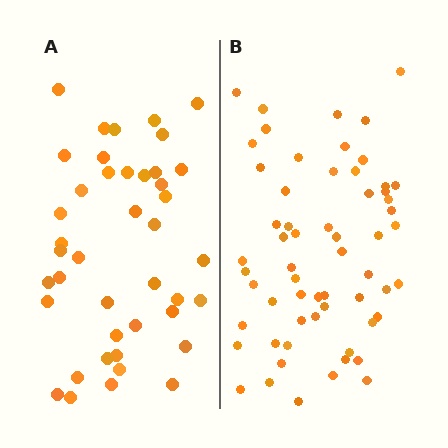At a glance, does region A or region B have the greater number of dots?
Region B (the right region) has more dots.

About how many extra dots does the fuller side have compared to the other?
Region B has approximately 20 more dots than region A.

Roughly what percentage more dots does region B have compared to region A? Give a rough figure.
About 45% more.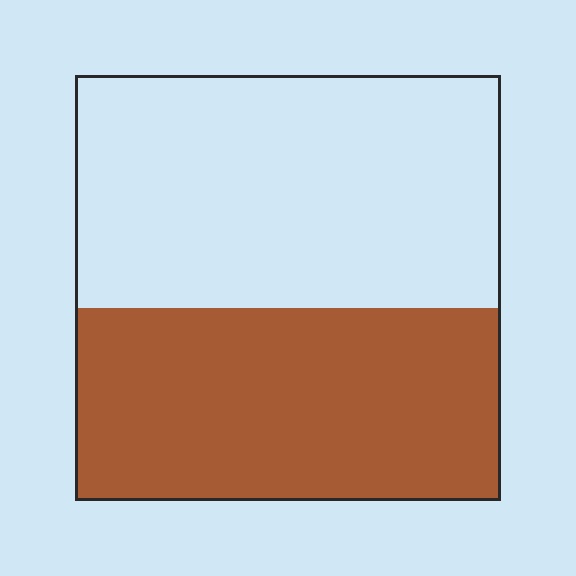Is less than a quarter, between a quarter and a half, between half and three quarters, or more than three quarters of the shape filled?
Between a quarter and a half.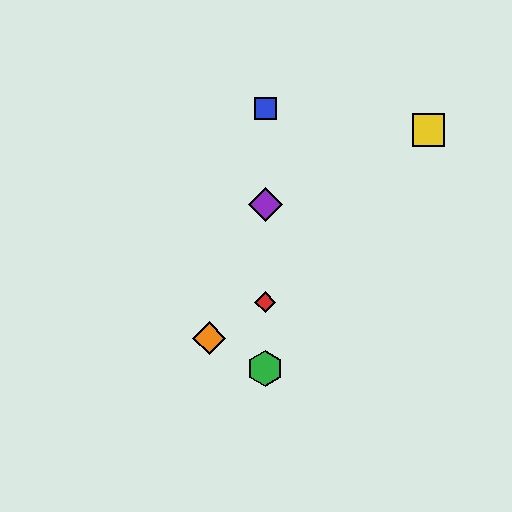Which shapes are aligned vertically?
The red diamond, the blue square, the green hexagon, the purple diamond are aligned vertically.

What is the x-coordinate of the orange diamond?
The orange diamond is at x≈209.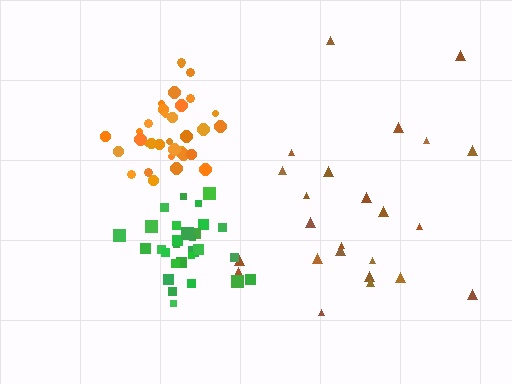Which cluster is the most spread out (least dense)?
Brown.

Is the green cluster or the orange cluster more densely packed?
Orange.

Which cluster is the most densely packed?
Orange.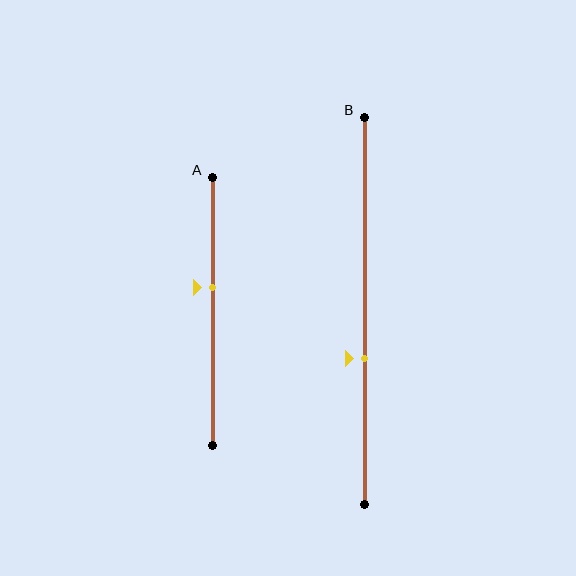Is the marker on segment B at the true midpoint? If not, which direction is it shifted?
No, the marker on segment B is shifted downward by about 12% of the segment length.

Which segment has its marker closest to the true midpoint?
Segment A has its marker closest to the true midpoint.